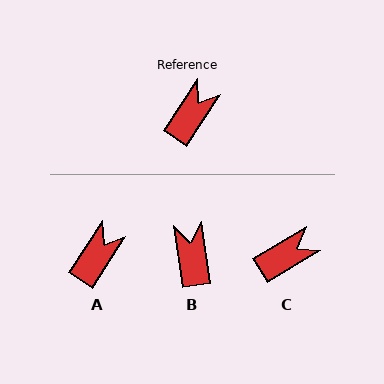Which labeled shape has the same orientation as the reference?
A.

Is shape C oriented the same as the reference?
No, it is off by about 26 degrees.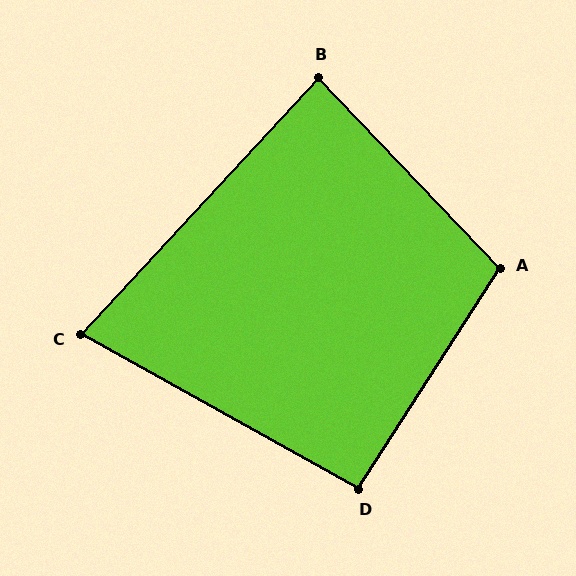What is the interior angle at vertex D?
Approximately 94 degrees (approximately right).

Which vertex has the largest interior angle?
A, at approximately 104 degrees.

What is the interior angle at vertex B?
Approximately 86 degrees (approximately right).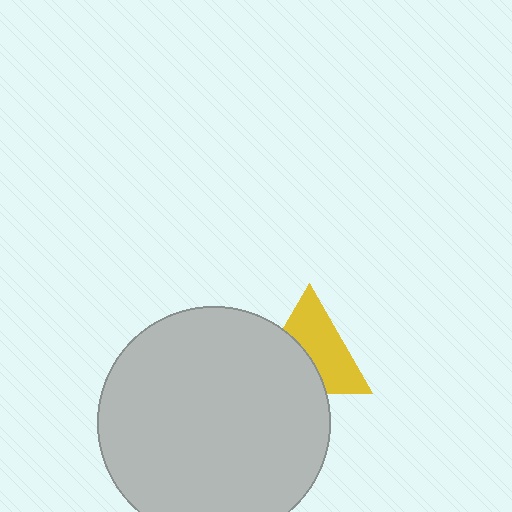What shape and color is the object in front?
The object in front is a light gray circle.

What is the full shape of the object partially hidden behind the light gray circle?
The partially hidden object is a yellow triangle.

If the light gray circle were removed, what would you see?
You would see the complete yellow triangle.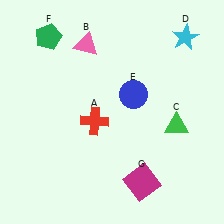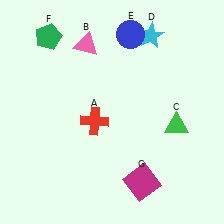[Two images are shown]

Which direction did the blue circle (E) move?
The blue circle (E) moved up.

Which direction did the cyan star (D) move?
The cyan star (D) moved left.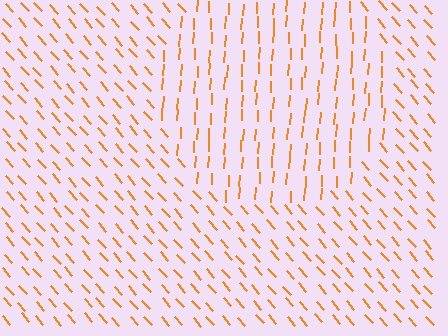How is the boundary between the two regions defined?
The boundary is defined purely by a change in line orientation (approximately 45 degrees difference). All lines are the same color and thickness.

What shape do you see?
I see a circle.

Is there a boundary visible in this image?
Yes, there is a texture boundary formed by a change in line orientation.